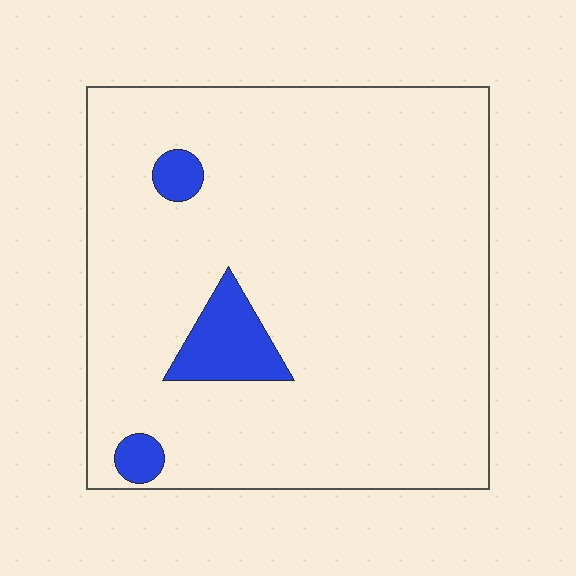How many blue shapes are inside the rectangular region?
3.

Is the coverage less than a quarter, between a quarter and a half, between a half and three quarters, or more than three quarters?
Less than a quarter.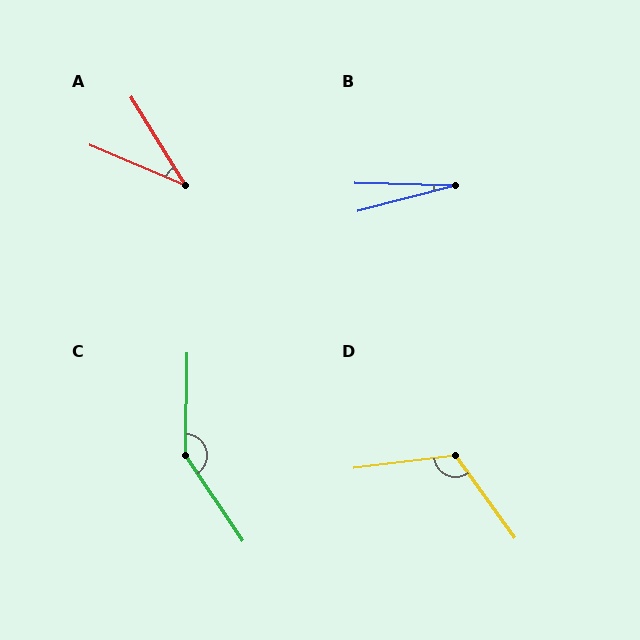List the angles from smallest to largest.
B (16°), A (35°), D (119°), C (145°).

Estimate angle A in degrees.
Approximately 35 degrees.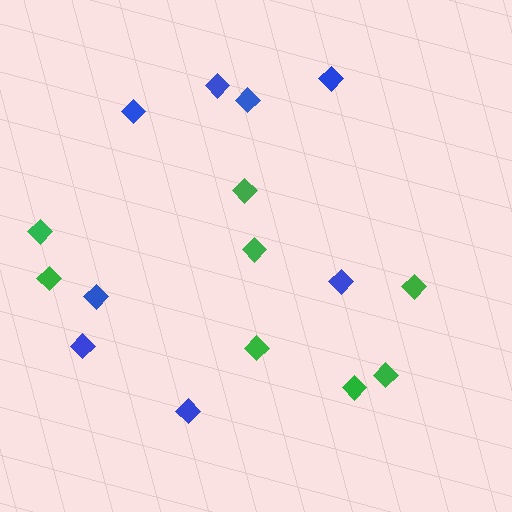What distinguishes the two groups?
There are 2 groups: one group of blue diamonds (8) and one group of green diamonds (8).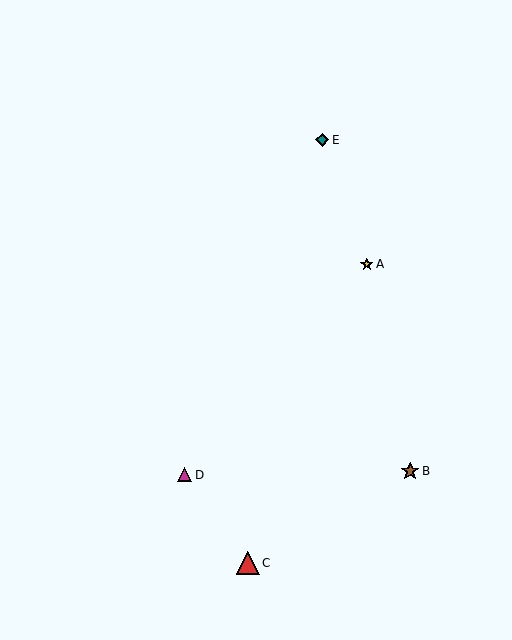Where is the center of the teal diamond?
The center of the teal diamond is at (322, 140).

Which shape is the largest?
The red triangle (labeled C) is the largest.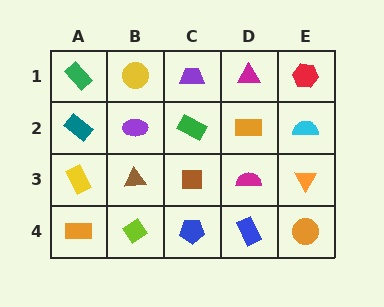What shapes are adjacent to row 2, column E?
A red hexagon (row 1, column E), an orange triangle (row 3, column E), an orange rectangle (row 2, column D).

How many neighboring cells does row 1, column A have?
2.